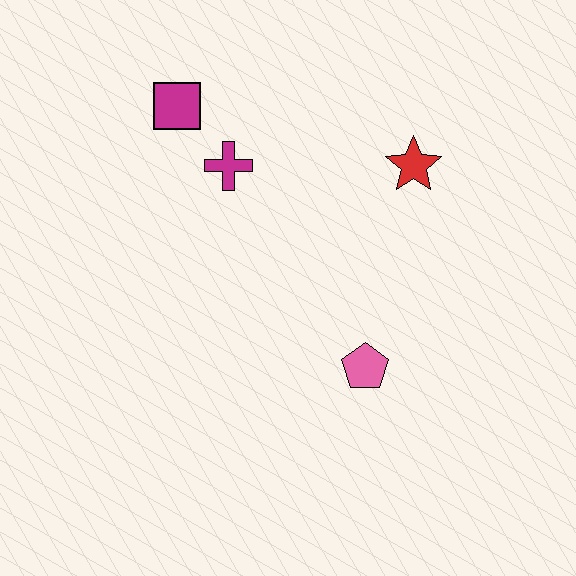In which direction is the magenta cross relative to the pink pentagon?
The magenta cross is above the pink pentagon.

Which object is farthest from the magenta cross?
The pink pentagon is farthest from the magenta cross.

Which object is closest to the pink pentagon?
The red star is closest to the pink pentagon.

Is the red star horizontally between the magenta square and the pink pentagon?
No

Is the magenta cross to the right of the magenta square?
Yes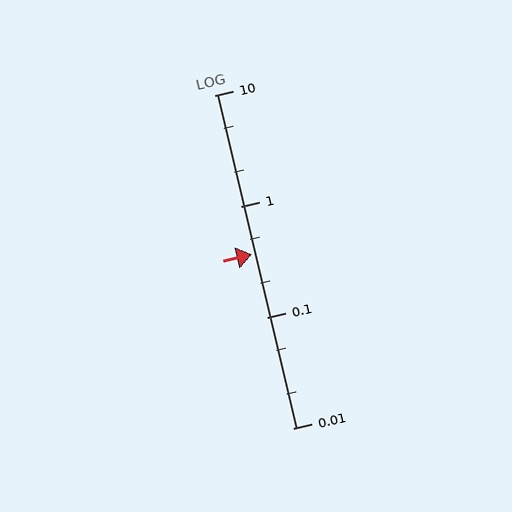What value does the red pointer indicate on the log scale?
The pointer indicates approximately 0.37.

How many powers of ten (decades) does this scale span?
The scale spans 3 decades, from 0.01 to 10.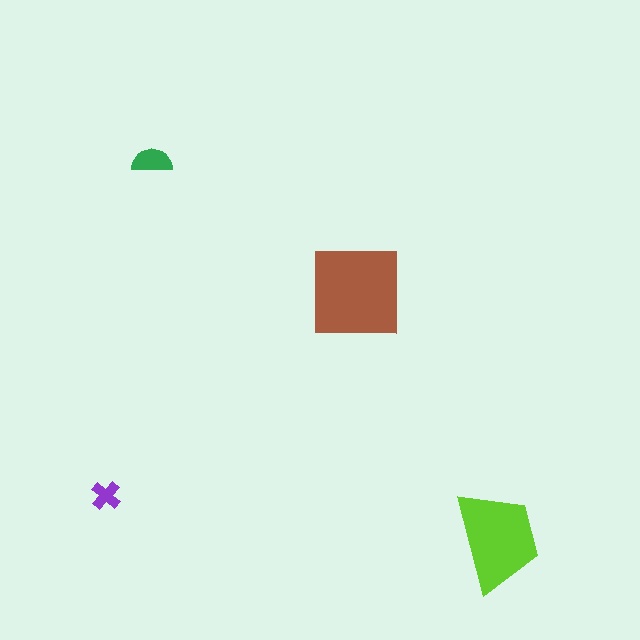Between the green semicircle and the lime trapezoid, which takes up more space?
The lime trapezoid.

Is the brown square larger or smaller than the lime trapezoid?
Larger.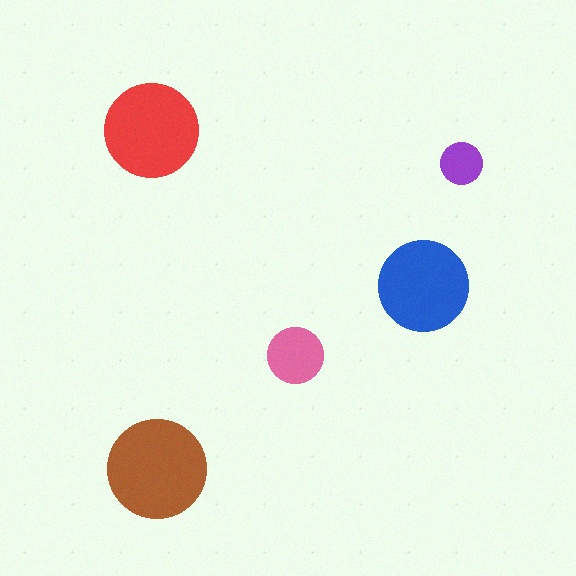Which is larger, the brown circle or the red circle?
The brown one.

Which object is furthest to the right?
The purple circle is rightmost.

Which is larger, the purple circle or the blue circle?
The blue one.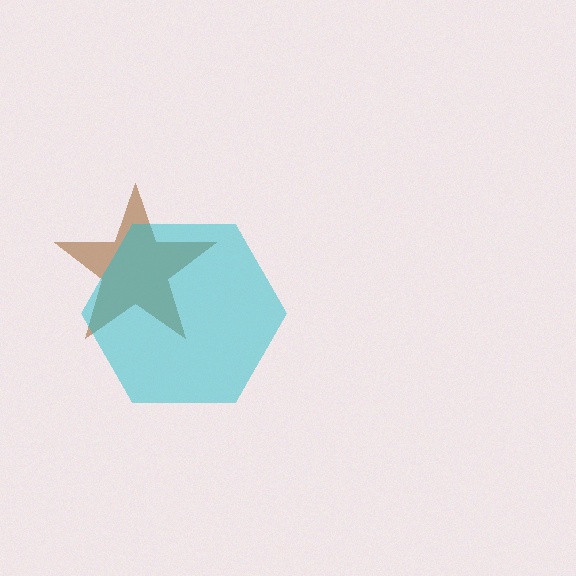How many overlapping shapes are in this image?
There are 2 overlapping shapes in the image.